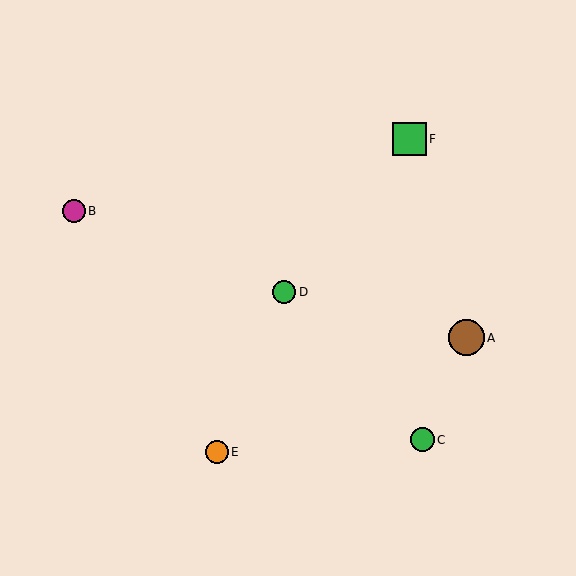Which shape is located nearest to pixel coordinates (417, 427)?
The green circle (labeled C) at (422, 440) is nearest to that location.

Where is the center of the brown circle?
The center of the brown circle is at (466, 338).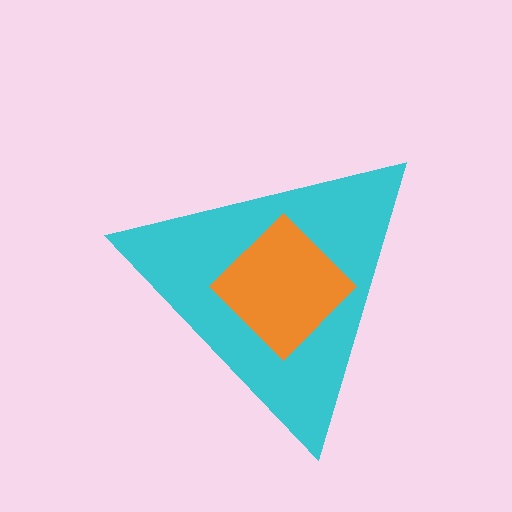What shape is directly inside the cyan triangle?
The orange diamond.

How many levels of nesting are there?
2.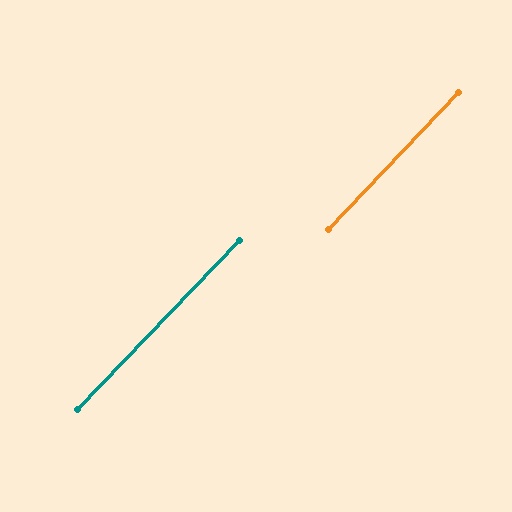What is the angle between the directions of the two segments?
Approximately 0 degrees.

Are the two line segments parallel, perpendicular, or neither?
Parallel — their directions differ by only 0.3°.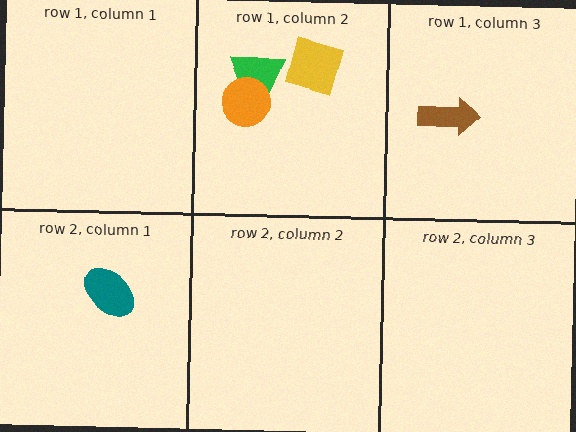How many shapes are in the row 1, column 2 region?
3.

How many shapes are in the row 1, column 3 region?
1.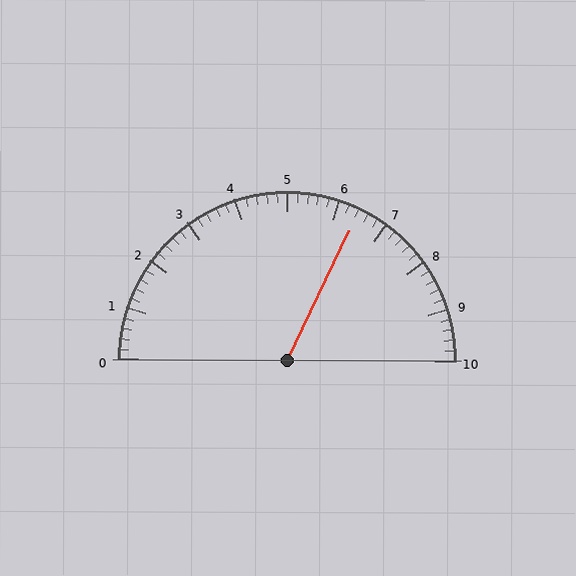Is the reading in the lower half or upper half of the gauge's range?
The reading is in the upper half of the range (0 to 10).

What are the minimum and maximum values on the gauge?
The gauge ranges from 0 to 10.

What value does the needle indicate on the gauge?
The needle indicates approximately 6.4.